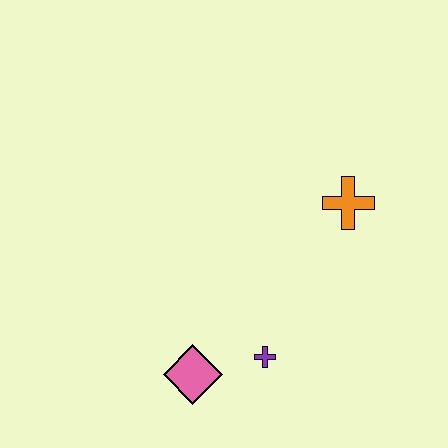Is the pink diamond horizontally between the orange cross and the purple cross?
No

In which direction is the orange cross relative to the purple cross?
The orange cross is above the purple cross.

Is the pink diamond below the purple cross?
Yes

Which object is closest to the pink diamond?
The purple cross is closest to the pink diamond.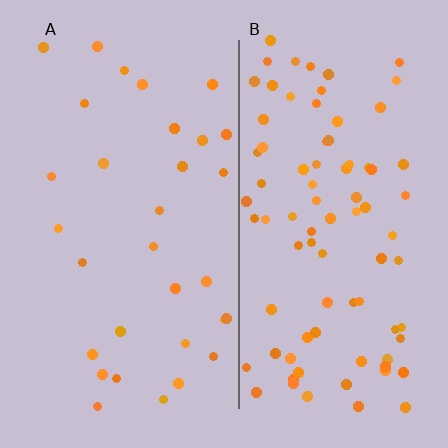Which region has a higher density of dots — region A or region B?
B (the right).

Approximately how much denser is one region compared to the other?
Approximately 2.8× — region B over region A.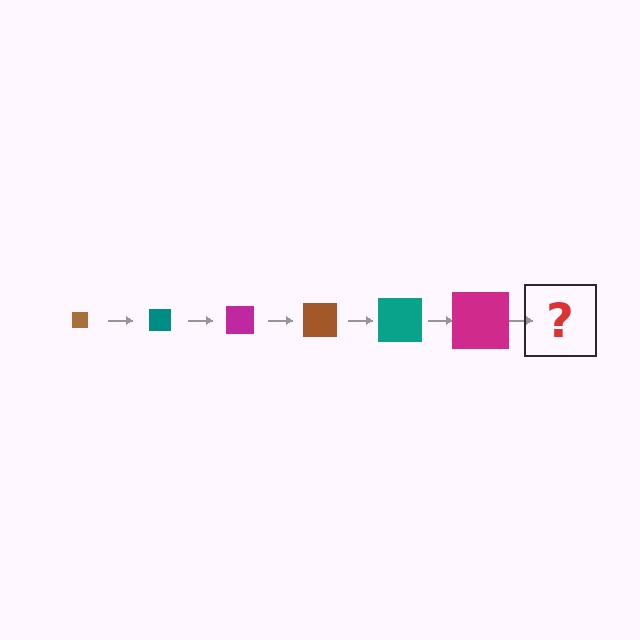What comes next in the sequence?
The next element should be a brown square, larger than the previous one.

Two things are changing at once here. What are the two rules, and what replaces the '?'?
The two rules are that the square grows larger each step and the color cycles through brown, teal, and magenta. The '?' should be a brown square, larger than the previous one.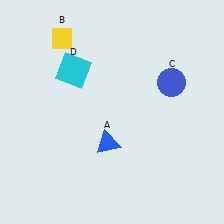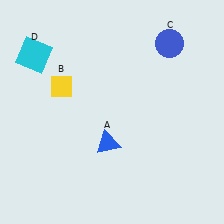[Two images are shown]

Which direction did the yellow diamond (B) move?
The yellow diamond (B) moved down.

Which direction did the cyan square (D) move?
The cyan square (D) moved left.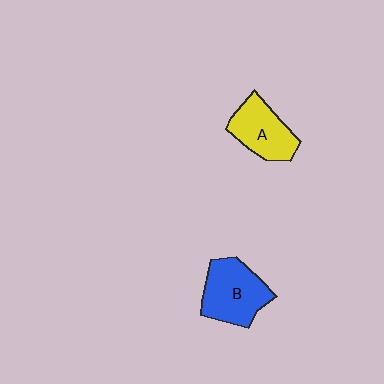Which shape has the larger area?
Shape B (blue).